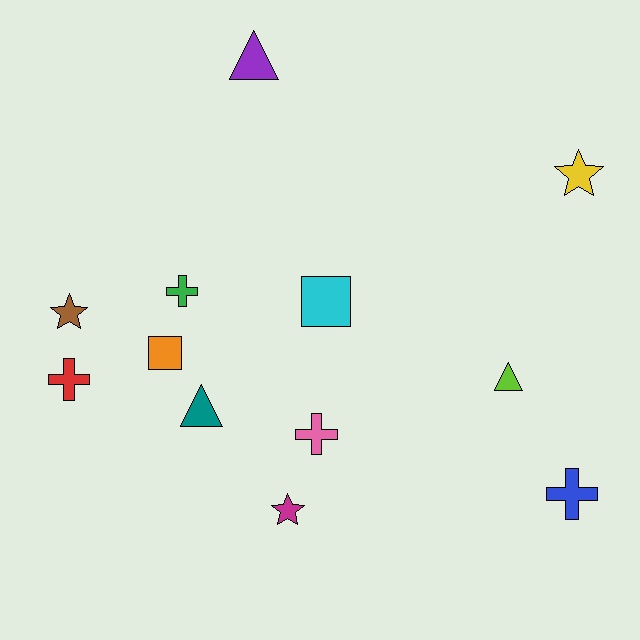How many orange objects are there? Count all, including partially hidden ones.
There is 1 orange object.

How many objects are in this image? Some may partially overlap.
There are 12 objects.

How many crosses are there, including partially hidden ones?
There are 4 crosses.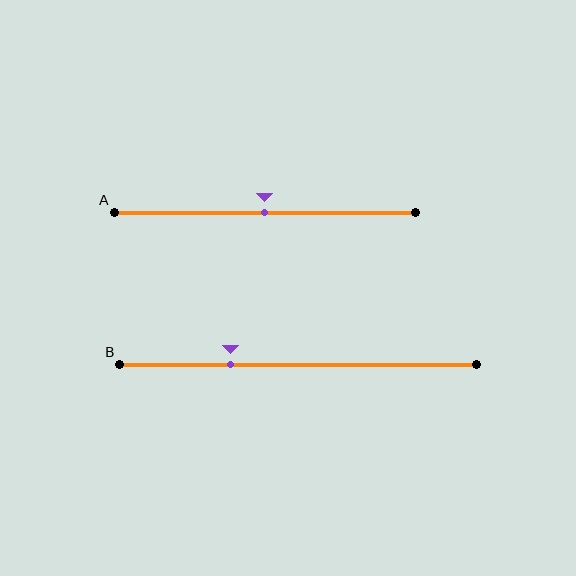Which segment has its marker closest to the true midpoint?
Segment A has its marker closest to the true midpoint.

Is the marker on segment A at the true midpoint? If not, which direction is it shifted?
Yes, the marker on segment A is at the true midpoint.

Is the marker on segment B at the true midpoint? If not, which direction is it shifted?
No, the marker on segment B is shifted to the left by about 19% of the segment length.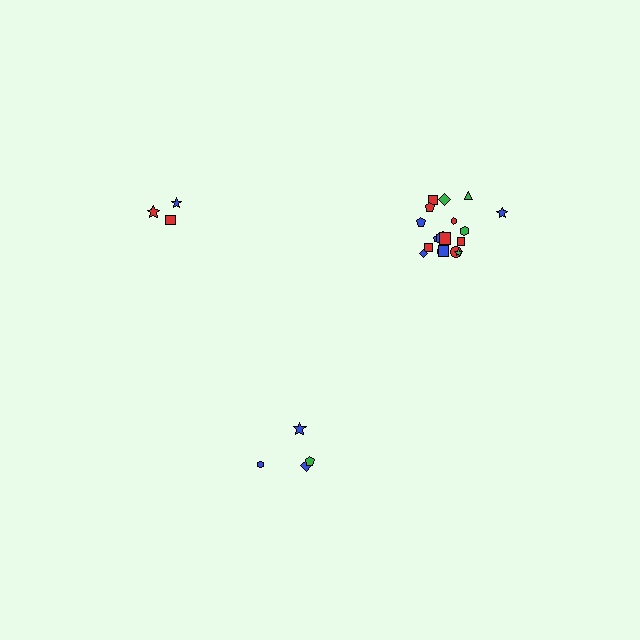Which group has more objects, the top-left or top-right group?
The top-right group.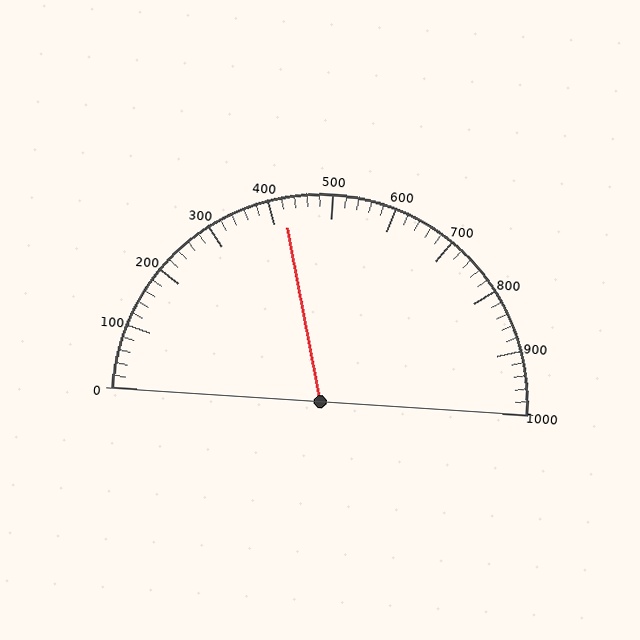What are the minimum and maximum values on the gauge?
The gauge ranges from 0 to 1000.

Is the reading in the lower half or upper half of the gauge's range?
The reading is in the lower half of the range (0 to 1000).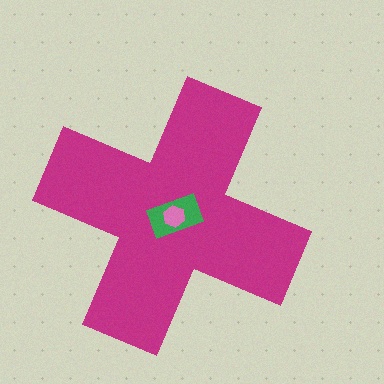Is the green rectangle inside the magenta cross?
Yes.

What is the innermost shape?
The pink hexagon.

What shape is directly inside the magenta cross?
The green rectangle.